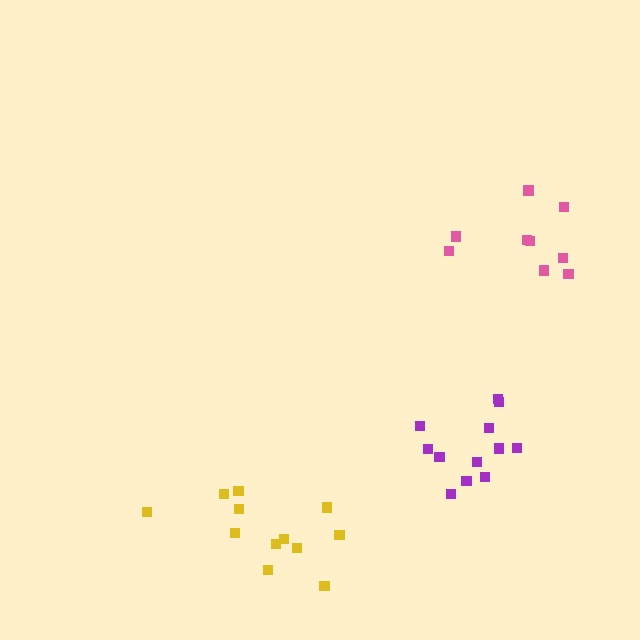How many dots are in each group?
Group 1: 9 dots, Group 2: 12 dots, Group 3: 12 dots (33 total).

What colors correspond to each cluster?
The clusters are colored: pink, purple, yellow.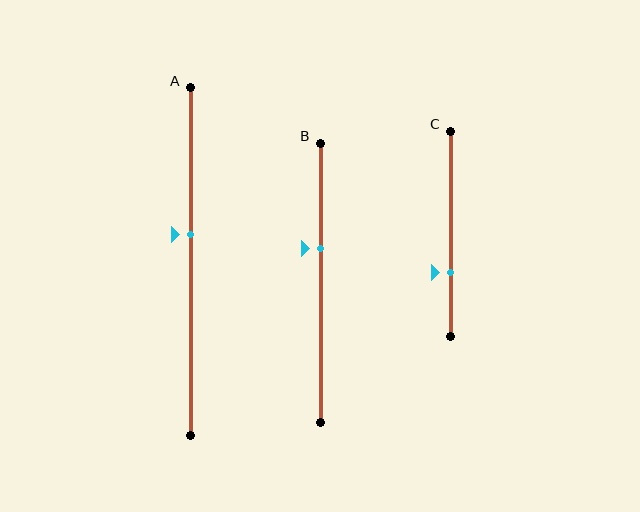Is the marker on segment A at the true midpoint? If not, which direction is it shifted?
No, the marker on segment A is shifted upward by about 8% of the segment length.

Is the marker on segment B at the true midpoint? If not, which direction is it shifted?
No, the marker on segment B is shifted upward by about 12% of the segment length.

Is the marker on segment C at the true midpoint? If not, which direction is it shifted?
No, the marker on segment C is shifted downward by about 19% of the segment length.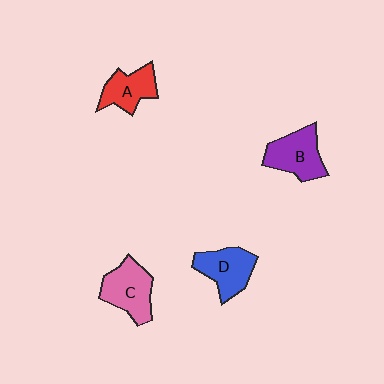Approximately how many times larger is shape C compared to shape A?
Approximately 1.3 times.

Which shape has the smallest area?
Shape A (red).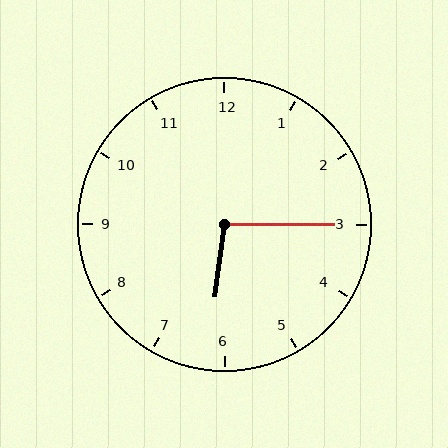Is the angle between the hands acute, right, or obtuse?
It is obtuse.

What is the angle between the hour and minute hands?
Approximately 98 degrees.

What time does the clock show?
6:15.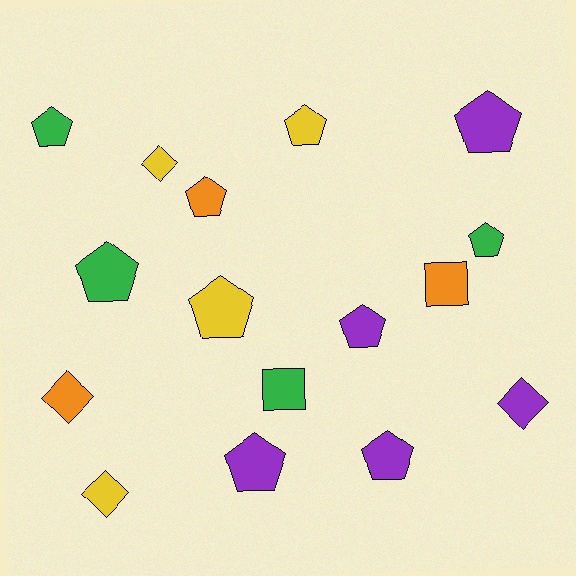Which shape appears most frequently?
Pentagon, with 10 objects.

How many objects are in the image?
There are 16 objects.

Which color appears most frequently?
Purple, with 5 objects.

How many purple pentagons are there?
There are 4 purple pentagons.